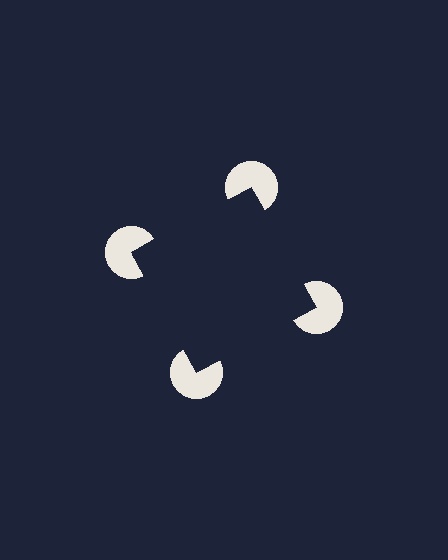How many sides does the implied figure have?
4 sides.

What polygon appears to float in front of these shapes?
An illusory square — its edges are inferred from the aligned wedge cuts in the pac-man discs, not physically drawn.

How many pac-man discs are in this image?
There are 4 — one at each vertex of the illusory square.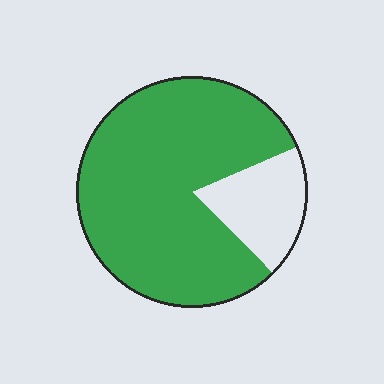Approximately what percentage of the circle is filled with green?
Approximately 80%.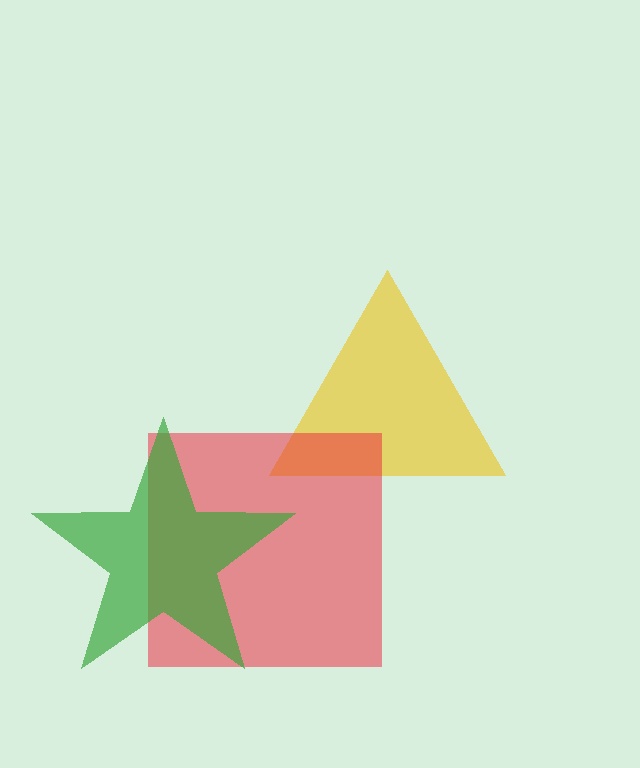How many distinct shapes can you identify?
There are 3 distinct shapes: a yellow triangle, a red square, a green star.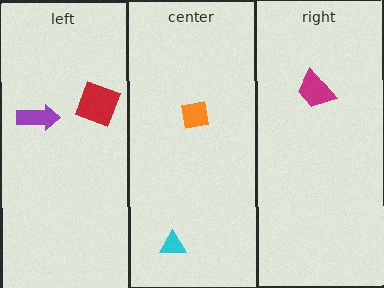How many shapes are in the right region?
1.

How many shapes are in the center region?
2.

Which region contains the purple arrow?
The left region.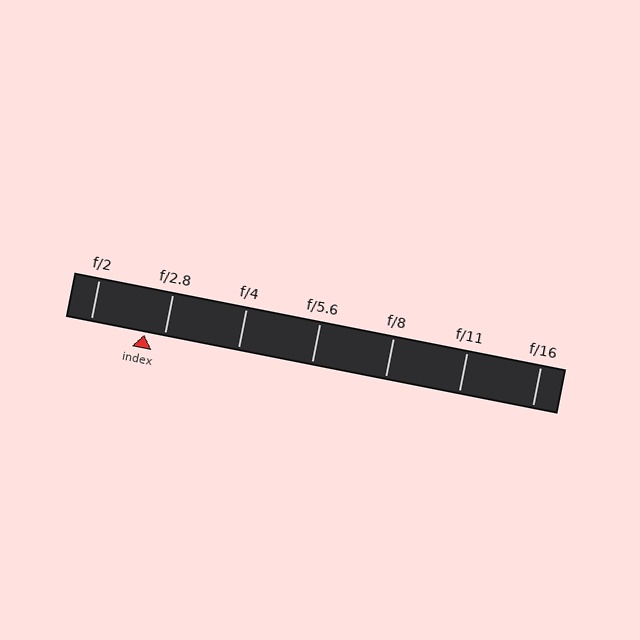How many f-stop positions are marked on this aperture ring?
There are 7 f-stop positions marked.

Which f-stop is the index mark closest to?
The index mark is closest to f/2.8.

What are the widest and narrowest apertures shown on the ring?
The widest aperture shown is f/2 and the narrowest is f/16.